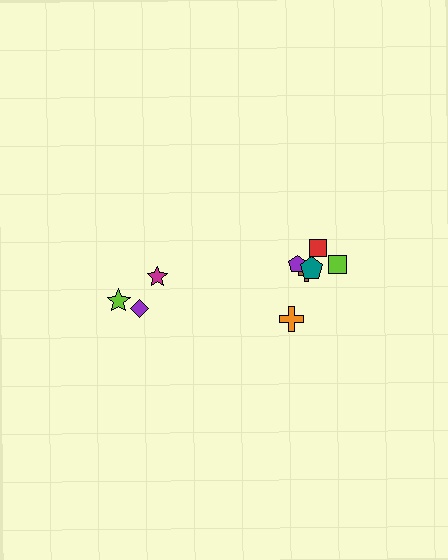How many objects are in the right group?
There are 6 objects.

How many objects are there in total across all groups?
There are 9 objects.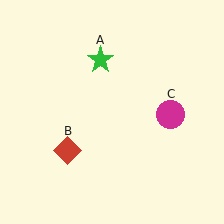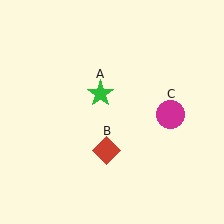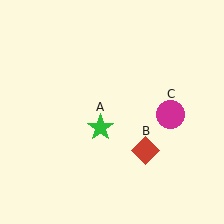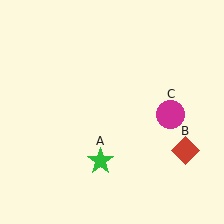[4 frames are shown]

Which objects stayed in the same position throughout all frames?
Magenta circle (object C) remained stationary.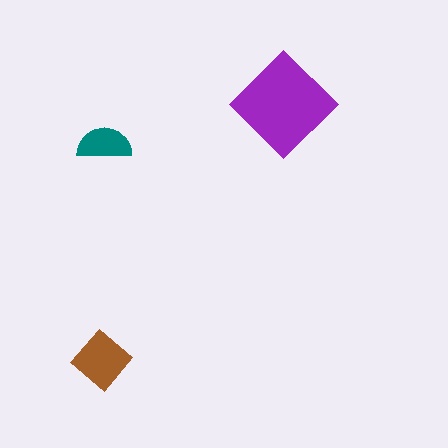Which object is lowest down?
The brown diamond is bottommost.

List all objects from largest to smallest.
The purple diamond, the brown diamond, the teal semicircle.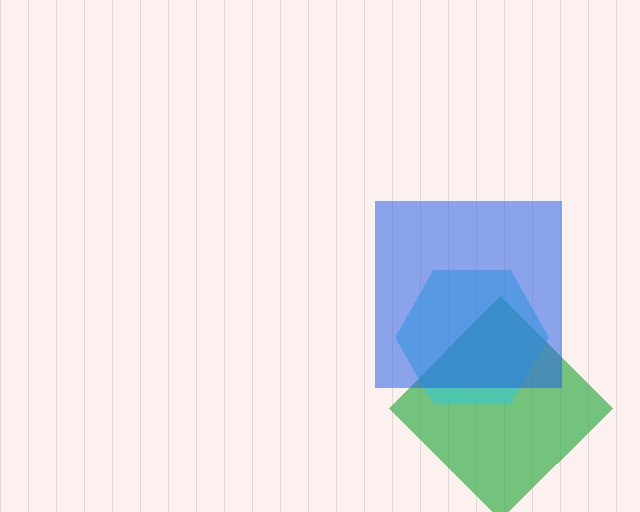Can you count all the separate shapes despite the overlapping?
Yes, there are 3 separate shapes.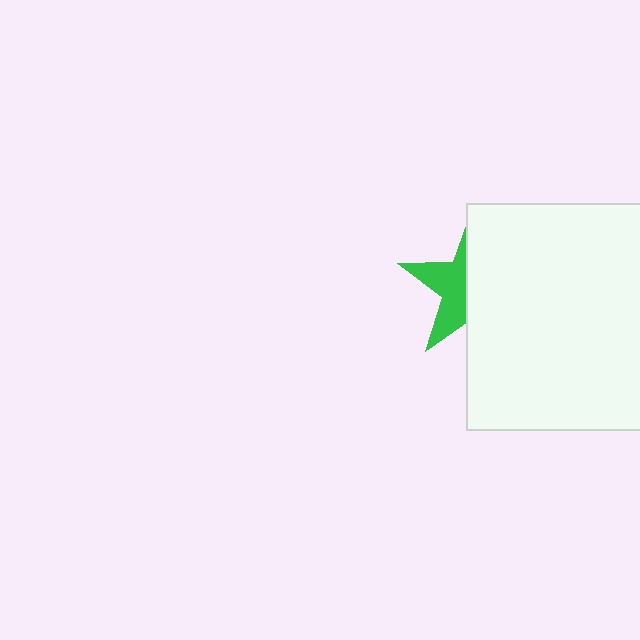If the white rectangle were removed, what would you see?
You would see the complete green star.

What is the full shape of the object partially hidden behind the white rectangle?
The partially hidden object is a green star.